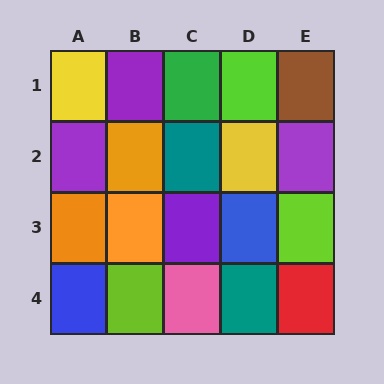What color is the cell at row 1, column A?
Yellow.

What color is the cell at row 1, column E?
Brown.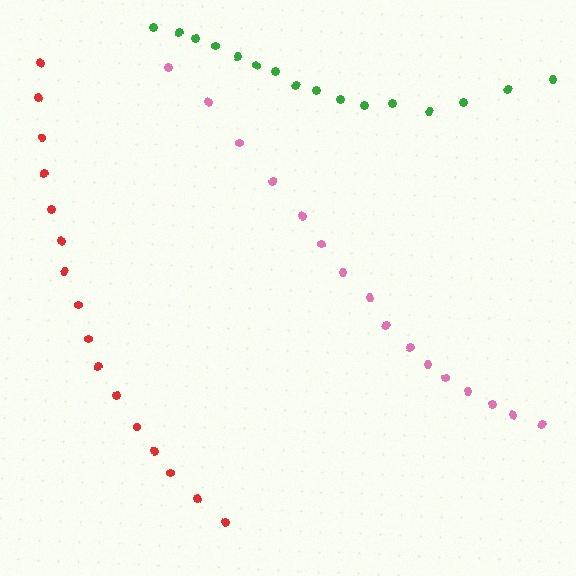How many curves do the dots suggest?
There are 3 distinct paths.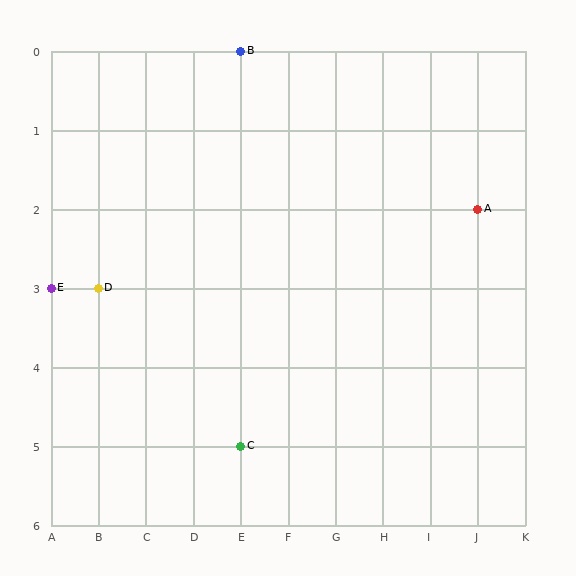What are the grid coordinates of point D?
Point D is at grid coordinates (B, 3).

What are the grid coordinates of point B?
Point B is at grid coordinates (E, 0).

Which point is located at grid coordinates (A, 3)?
Point E is at (A, 3).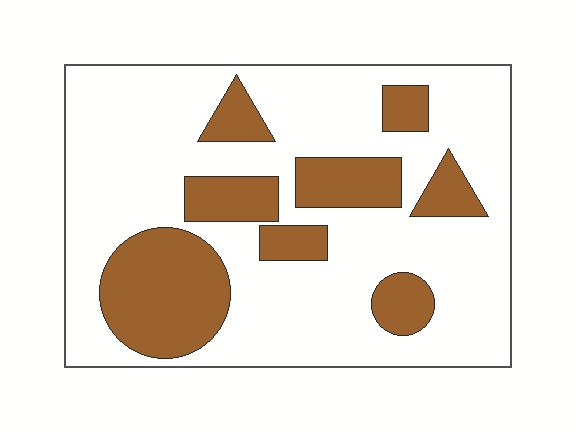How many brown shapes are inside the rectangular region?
8.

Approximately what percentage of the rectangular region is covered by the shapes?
Approximately 25%.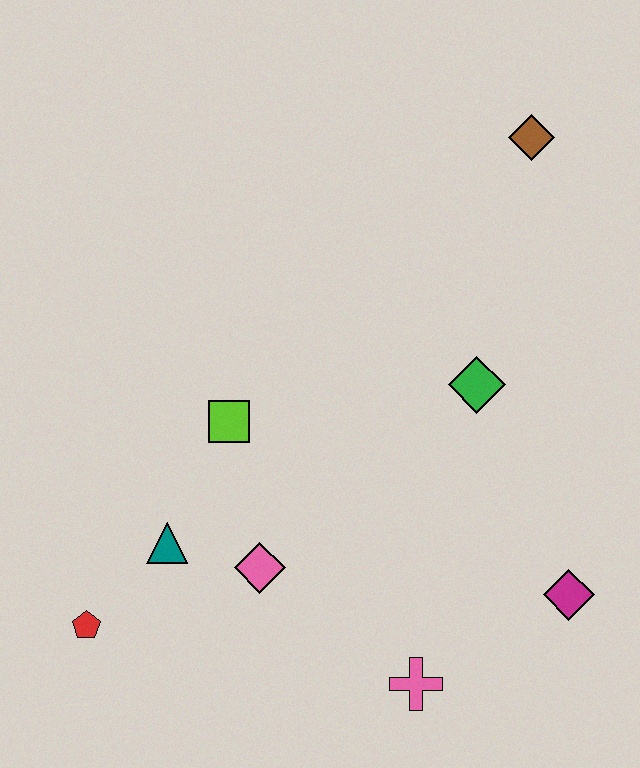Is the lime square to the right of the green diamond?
No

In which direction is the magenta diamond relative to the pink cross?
The magenta diamond is to the right of the pink cross.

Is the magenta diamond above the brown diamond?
No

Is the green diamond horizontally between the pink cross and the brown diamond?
Yes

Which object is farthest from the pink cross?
The brown diamond is farthest from the pink cross.